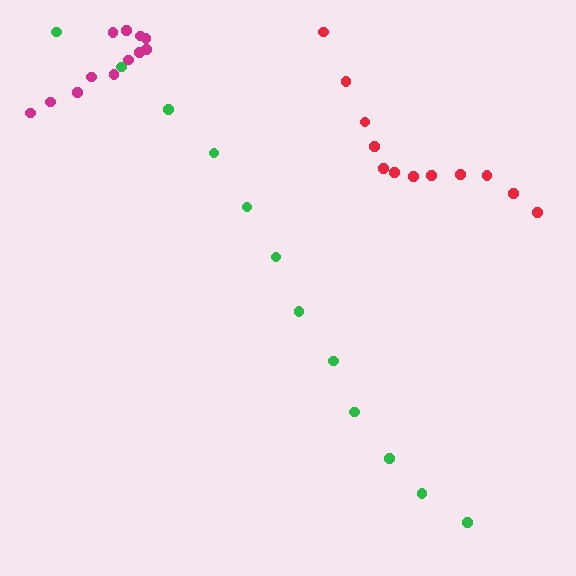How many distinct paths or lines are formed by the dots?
There are 3 distinct paths.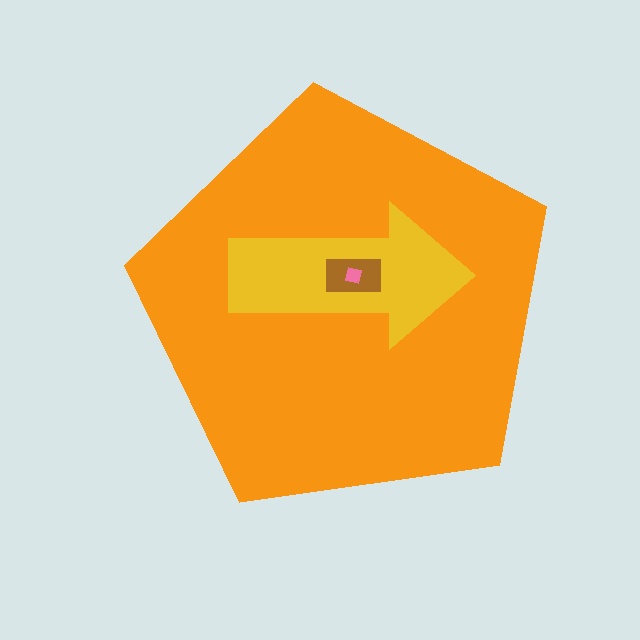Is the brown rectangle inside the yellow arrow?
Yes.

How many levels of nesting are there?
4.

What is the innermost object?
The pink square.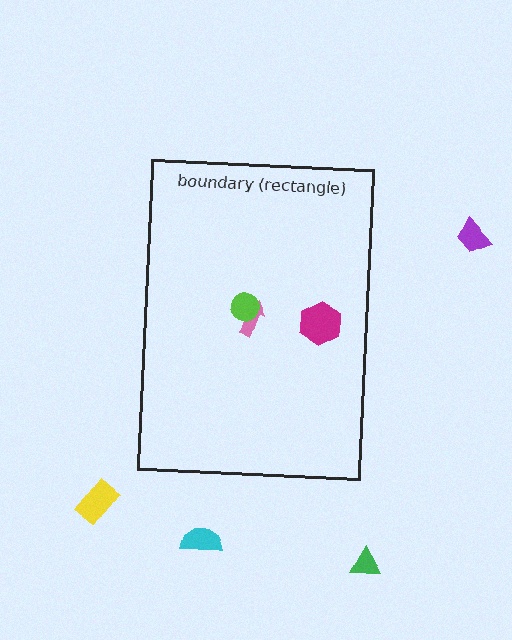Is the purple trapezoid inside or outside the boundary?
Outside.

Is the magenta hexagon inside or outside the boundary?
Inside.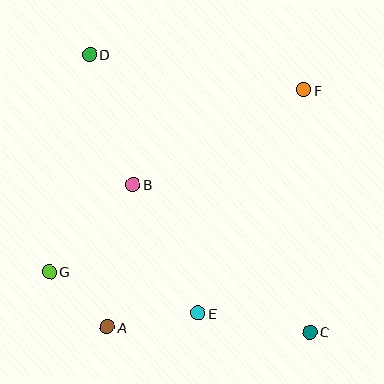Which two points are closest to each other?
Points A and G are closest to each other.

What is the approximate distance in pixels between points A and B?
The distance between A and B is approximately 145 pixels.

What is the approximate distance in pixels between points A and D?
The distance between A and D is approximately 273 pixels.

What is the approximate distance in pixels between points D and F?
The distance between D and F is approximately 217 pixels.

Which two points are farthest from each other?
Points C and D are farthest from each other.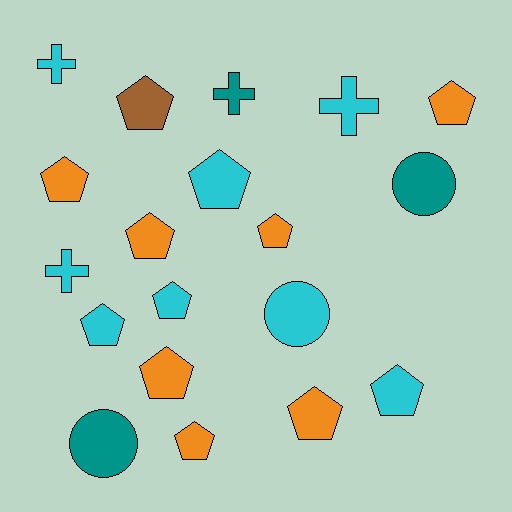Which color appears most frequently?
Cyan, with 8 objects.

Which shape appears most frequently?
Pentagon, with 12 objects.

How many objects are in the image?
There are 19 objects.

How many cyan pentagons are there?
There are 4 cyan pentagons.